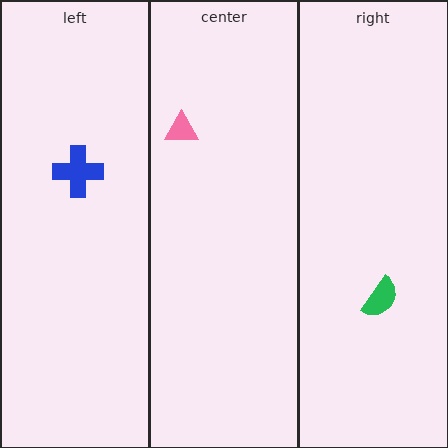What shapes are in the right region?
The green semicircle.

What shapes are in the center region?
The pink triangle.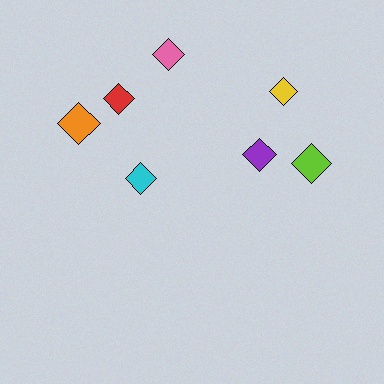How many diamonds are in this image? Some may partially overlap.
There are 7 diamonds.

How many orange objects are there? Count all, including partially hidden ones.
There is 1 orange object.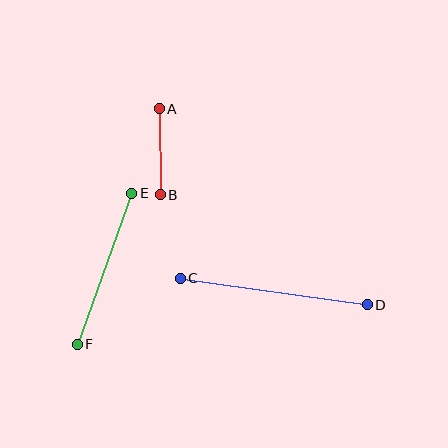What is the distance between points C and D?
The distance is approximately 189 pixels.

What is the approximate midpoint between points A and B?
The midpoint is at approximately (160, 152) pixels.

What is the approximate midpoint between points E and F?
The midpoint is at approximately (105, 269) pixels.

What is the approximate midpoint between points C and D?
The midpoint is at approximately (274, 291) pixels.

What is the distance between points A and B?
The distance is approximately 86 pixels.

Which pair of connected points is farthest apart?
Points C and D are farthest apart.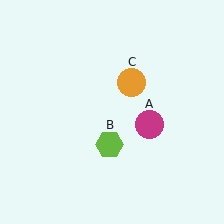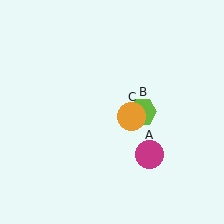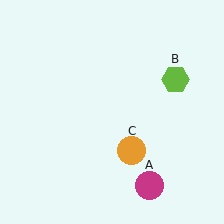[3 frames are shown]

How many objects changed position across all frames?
3 objects changed position: magenta circle (object A), lime hexagon (object B), orange circle (object C).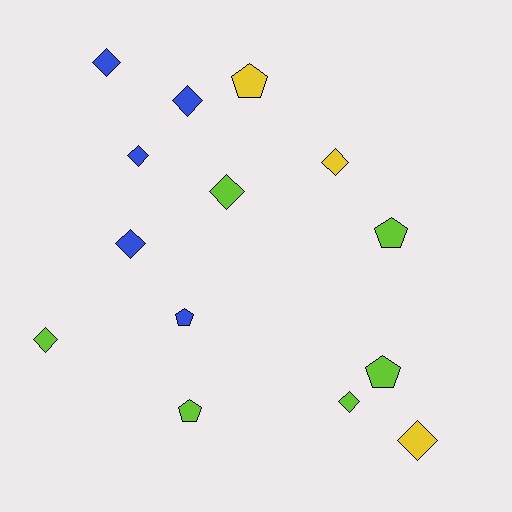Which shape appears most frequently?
Diamond, with 9 objects.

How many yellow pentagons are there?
There is 1 yellow pentagon.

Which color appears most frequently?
Lime, with 6 objects.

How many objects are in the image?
There are 14 objects.